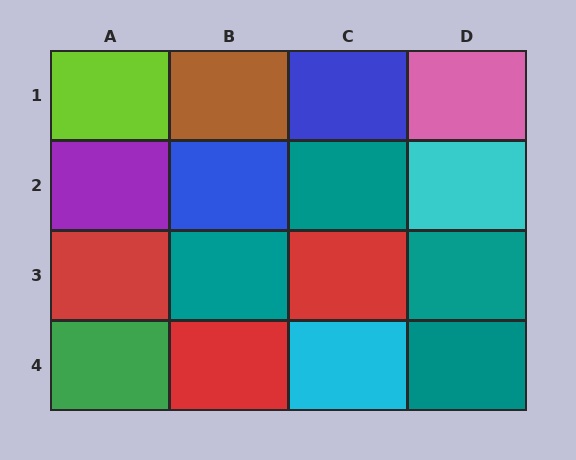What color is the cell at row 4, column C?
Cyan.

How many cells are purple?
1 cell is purple.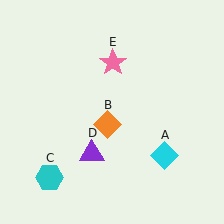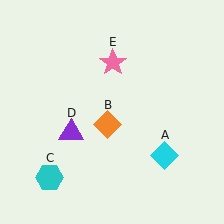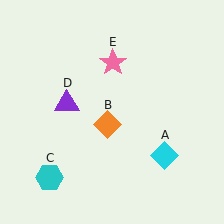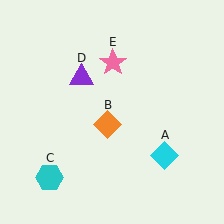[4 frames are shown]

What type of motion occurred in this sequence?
The purple triangle (object D) rotated clockwise around the center of the scene.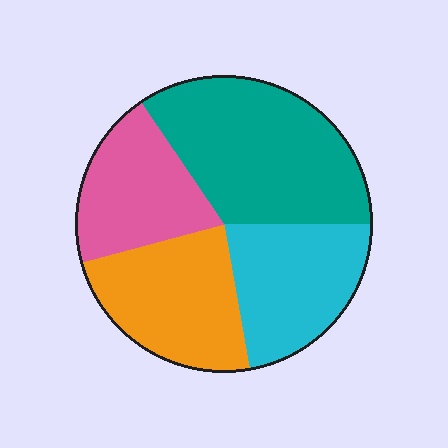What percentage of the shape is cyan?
Cyan covers about 20% of the shape.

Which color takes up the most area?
Teal, at roughly 35%.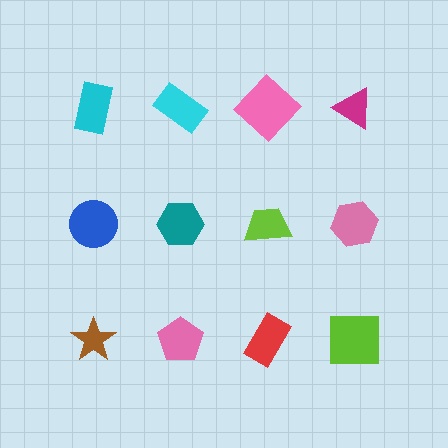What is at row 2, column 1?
A blue circle.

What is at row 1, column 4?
A magenta triangle.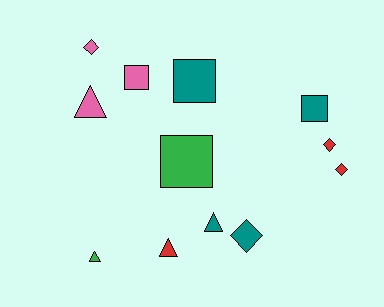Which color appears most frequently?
Teal, with 4 objects.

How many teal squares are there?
There are 2 teal squares.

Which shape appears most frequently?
Square, with 4 objects.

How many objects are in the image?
There are 12 objects.